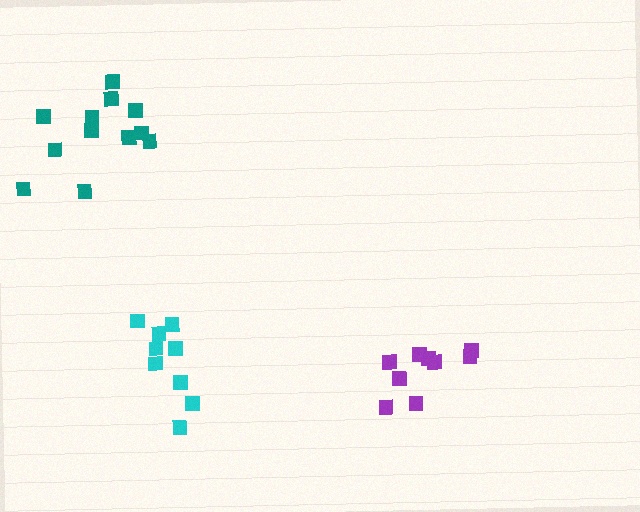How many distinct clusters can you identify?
There are 3 distinct clusters.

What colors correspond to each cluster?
The clusters are colored: cyan, purple, teal.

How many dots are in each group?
Group 1: 9 dots, Group 2: 9 dots, Group 3: 12 dots (30 total).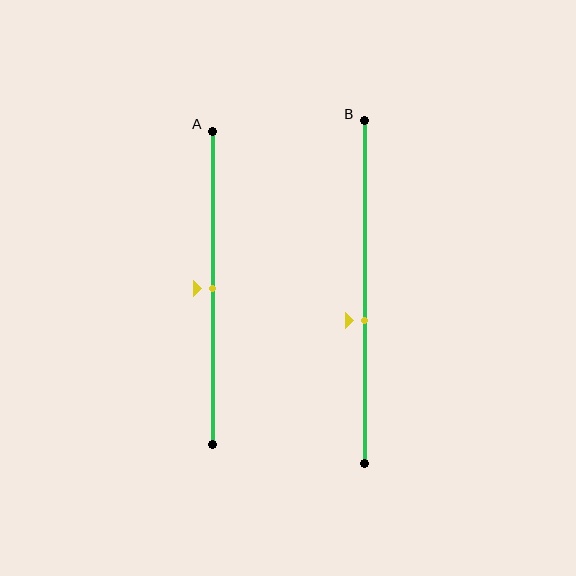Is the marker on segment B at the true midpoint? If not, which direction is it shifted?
No, the marker on segment B is shifted downward by about 8% of the segment length.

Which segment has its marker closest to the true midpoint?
Segment A has its marker closest to the true midpoint.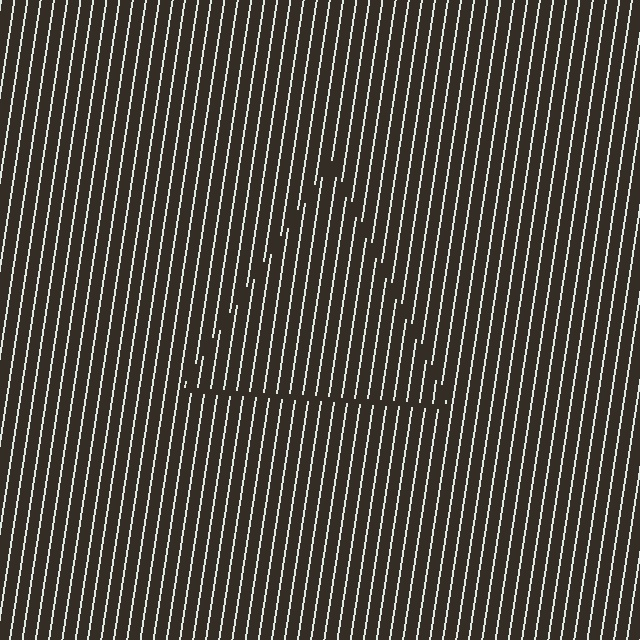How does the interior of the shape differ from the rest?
The interior of the shape contains the same grating, shifted by half a period — the contour is defined by the phase discontinuity where line-ends from the inner and outer gratings abut.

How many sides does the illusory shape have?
3 sides — the line-ends trace a triangle.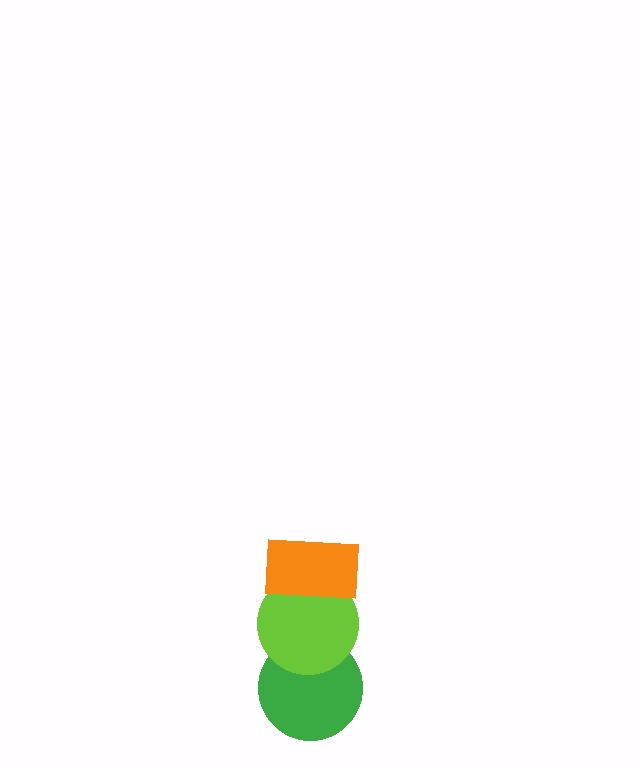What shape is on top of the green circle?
The lime circle is on top of the green circle.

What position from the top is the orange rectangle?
The orange rectangle is 1st from the top.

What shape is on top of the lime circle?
The orange rectangle is on top of the lime circle.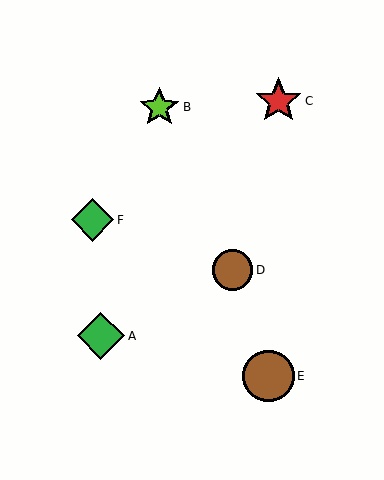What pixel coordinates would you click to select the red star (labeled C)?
Click at (278, 101) to select the red star C.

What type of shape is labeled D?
Shape D is a brown circle.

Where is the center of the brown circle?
The center of the brown circle is at (268, 376).